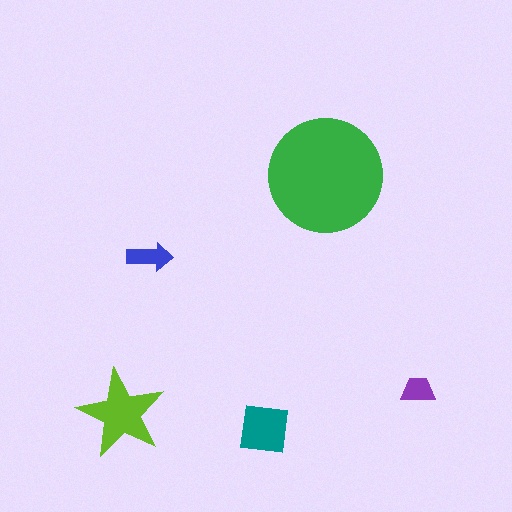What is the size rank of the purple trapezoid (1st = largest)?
5th.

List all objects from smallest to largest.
The purple trapezoid, the blue arrow, the teal square, the lime star, the green circle.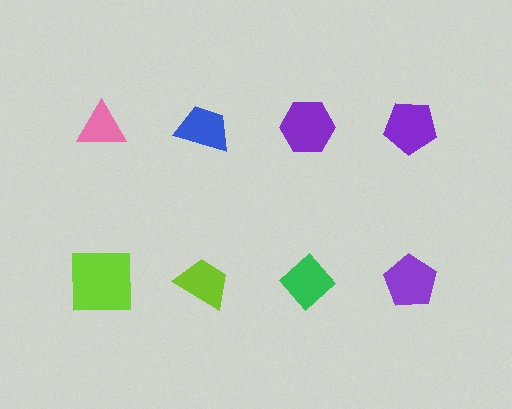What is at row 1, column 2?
A blue trapezoid.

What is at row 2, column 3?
A green diamond.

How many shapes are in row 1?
4 shapes.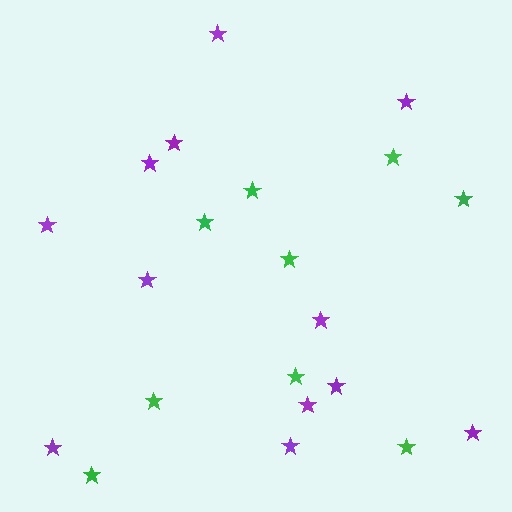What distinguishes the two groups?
There are 2 groups: one group of green stars (9) and one group of purple stars (12).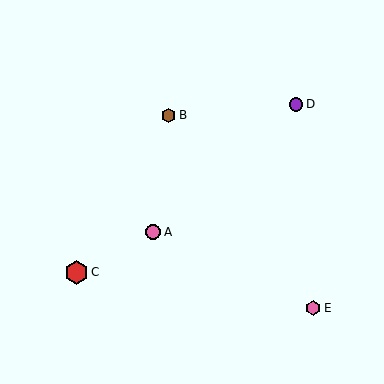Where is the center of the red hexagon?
The center of the red hexagon is at (76, 272).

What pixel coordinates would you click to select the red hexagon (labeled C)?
Click at (76, 272) to select the red hexagon C.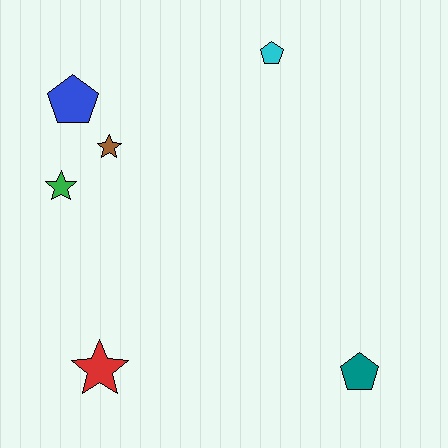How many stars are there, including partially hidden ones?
There are 3 stars.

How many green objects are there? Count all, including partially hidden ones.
There is 1 green object.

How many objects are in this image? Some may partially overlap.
There are 6 objects.